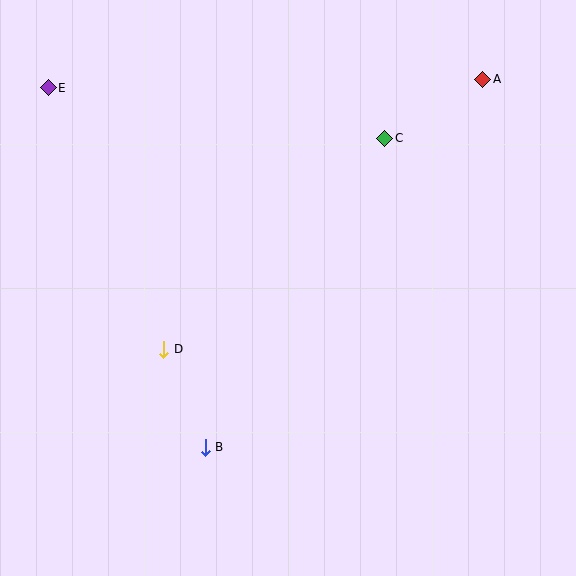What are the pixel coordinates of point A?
Point A is at (483, 79).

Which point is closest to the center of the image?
Point D at (164, 349) is closest to the center.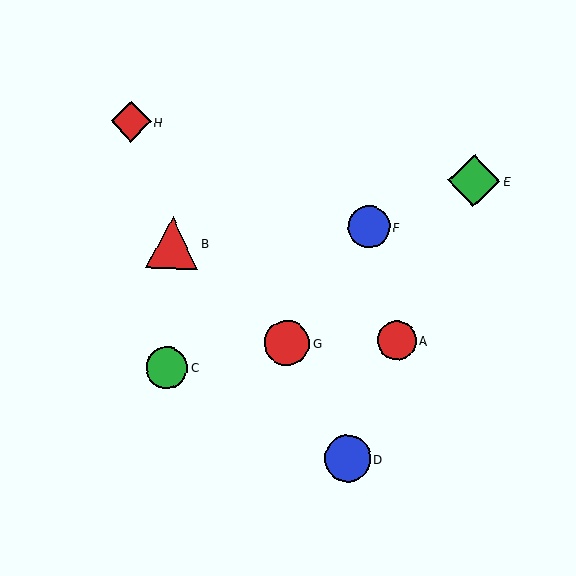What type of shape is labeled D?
Shape D is a blue circle.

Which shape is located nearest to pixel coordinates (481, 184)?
The green diamond (labeled E) at (474, 181) is nearest to that location.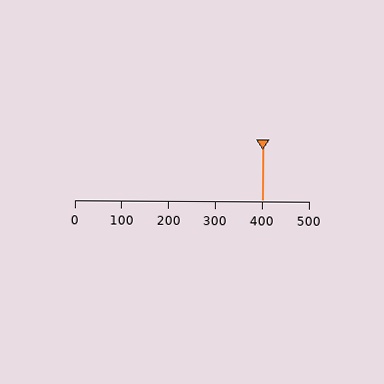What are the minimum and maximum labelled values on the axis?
The axis runs from 0 to 500.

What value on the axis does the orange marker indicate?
The marker indicates approximately 400.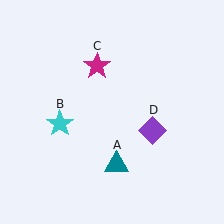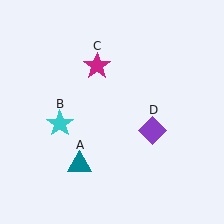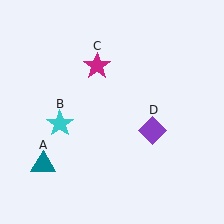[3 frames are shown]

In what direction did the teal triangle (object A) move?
The teal triangle (object A) moved left.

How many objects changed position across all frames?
1 object changed position: teal triangle (object A).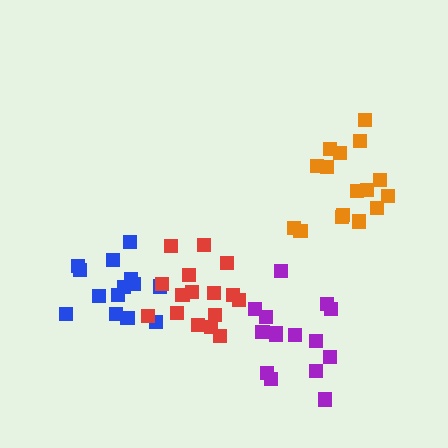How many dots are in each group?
Group 1: 15 dots, Group 2: 16 dots, Group 3: 14 dots, Group 4: 16 dots (61 total).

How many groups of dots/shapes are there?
There are 4 groups.